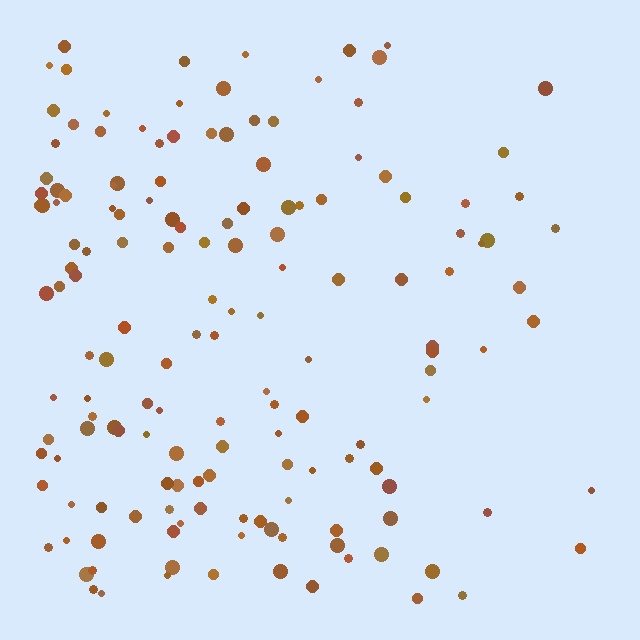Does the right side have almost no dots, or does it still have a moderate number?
Still a moderate number, just noticeably fewer than the left.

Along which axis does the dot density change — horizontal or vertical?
Horizontal.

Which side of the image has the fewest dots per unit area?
The right.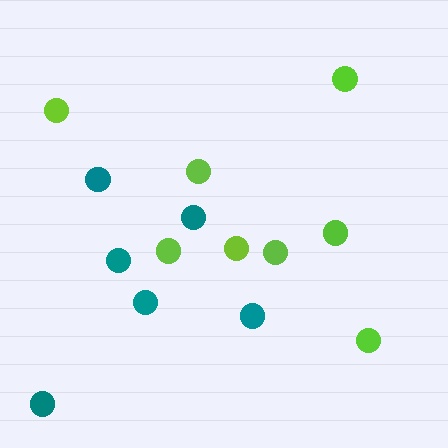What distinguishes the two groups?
There are 2 groups: one group of teal circles (6) and one group of lime circles (8).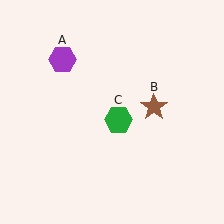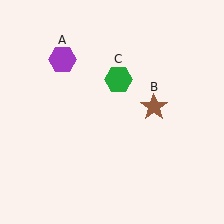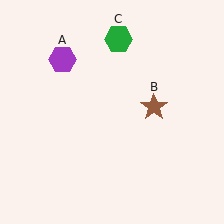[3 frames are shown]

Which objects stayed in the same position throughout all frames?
Purple hexagon (object A) and brown star (object B) remained stationary.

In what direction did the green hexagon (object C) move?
The green hexagon (object C) moved up.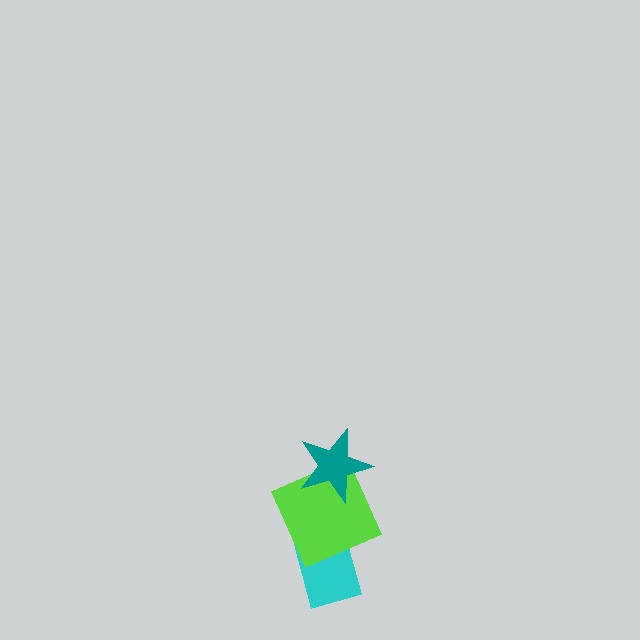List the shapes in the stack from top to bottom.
From top to bottom: the teal star, the lime square, the cyan rectangle.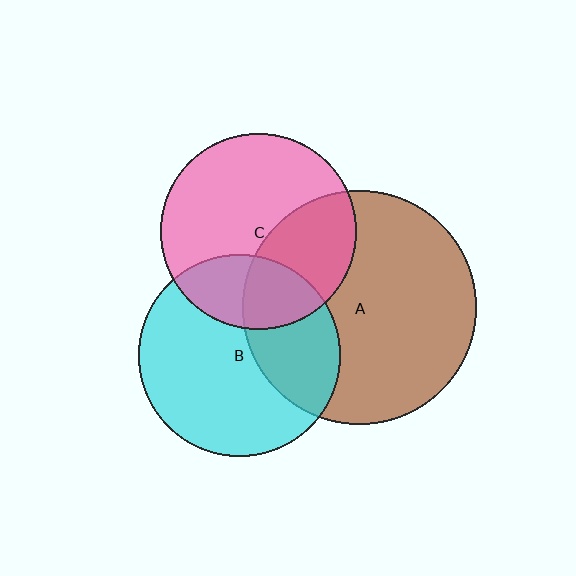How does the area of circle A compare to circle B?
Approximately 1.3 times.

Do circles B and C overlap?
Yes.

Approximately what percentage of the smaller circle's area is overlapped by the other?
Approximately 25%.